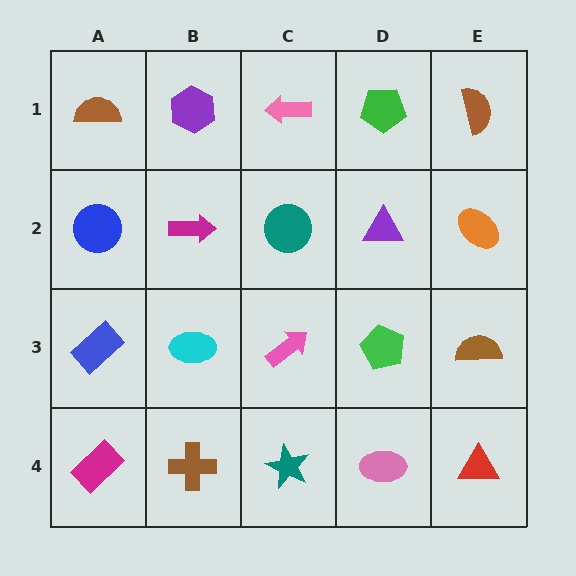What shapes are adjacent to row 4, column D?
A green pentagon (row 3, column D), a teal star (row 4, column C), a red triangle (row 4, column E).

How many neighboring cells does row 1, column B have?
3.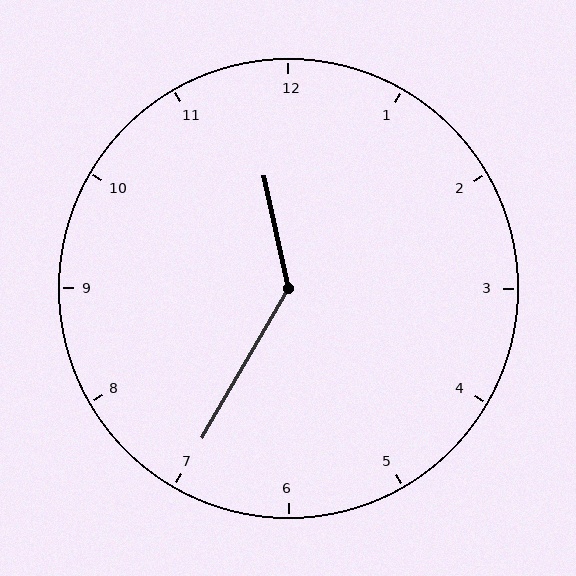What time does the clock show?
11:35.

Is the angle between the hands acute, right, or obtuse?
It is obtuse.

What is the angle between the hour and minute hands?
Approximately 138 degrees.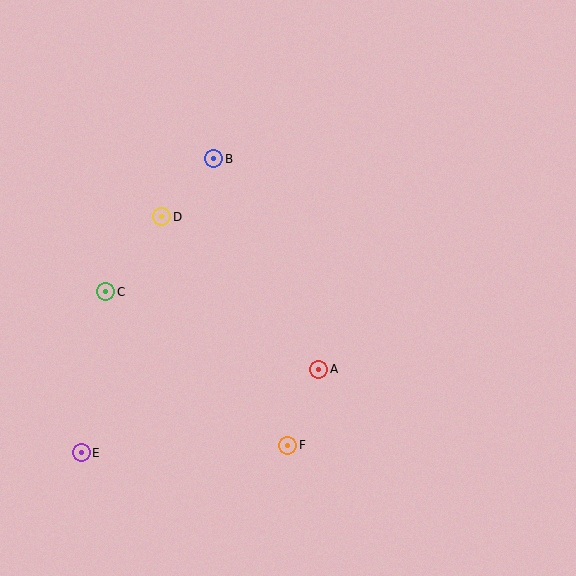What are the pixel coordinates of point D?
Point D is at (161, 217).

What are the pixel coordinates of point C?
Point C is at (106, 292).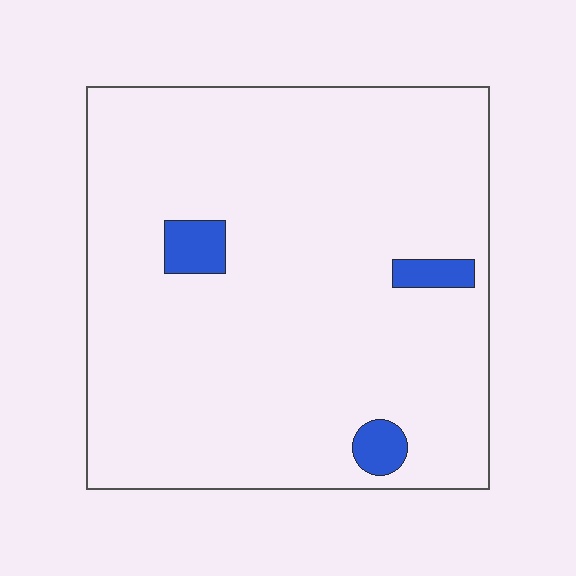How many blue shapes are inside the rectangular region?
3.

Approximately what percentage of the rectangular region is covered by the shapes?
Approximately 5%.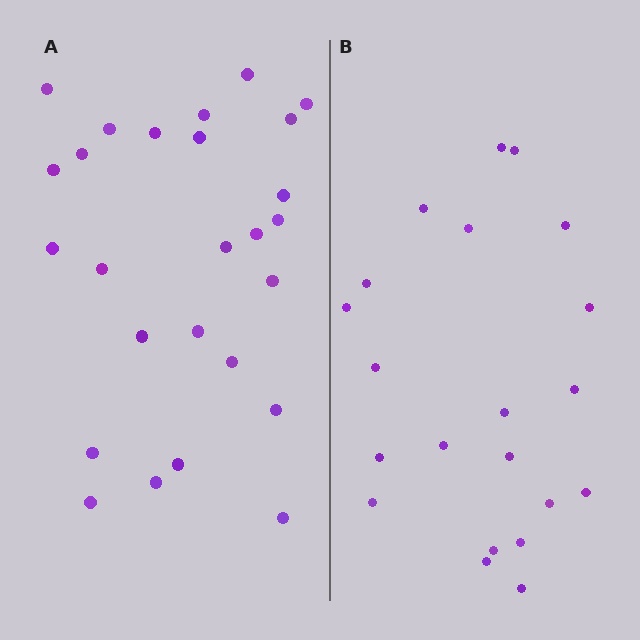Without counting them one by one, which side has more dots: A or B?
Region A (the left region) has more dots.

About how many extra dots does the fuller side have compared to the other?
Region A has about 5 more dots than region B.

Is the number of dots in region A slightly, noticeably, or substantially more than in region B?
Region A has only slightly more — the two regions are fairly close. The ratio is roughly 1.2 to 1.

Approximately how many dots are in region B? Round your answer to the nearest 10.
About 20 dots. (The exact count is 21, which rounds to 20.)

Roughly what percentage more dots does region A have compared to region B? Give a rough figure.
About 25% more.